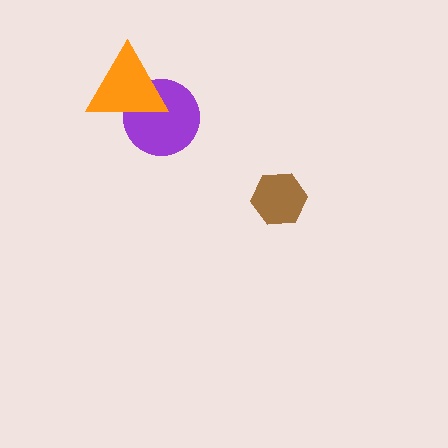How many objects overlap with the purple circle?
1 object overlaps with the purple circle.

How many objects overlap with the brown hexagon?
0 objects overlap with the brown hexagon.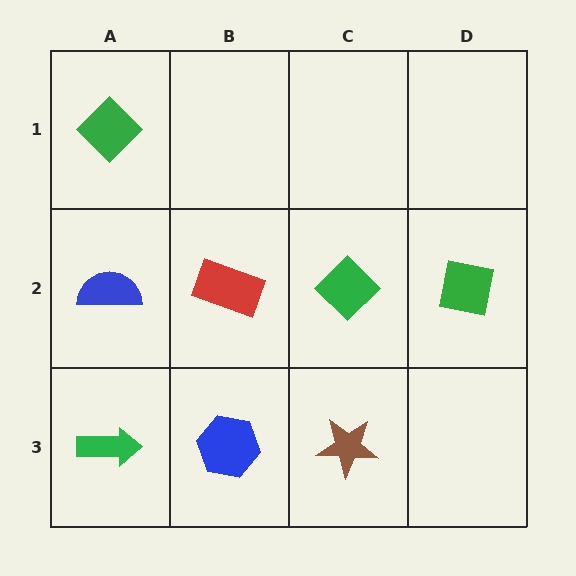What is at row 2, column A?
A blue semicircle.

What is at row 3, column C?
A brown star.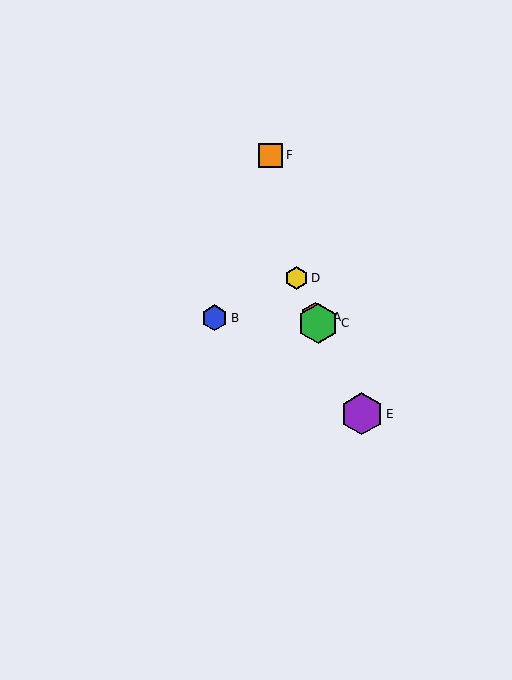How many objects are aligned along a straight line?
4 objects (A, C, D, E) are aligned along a straight line.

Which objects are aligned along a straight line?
Objects A, C, D, E are aligned along a straight line.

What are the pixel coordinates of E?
Object E is at (362, 414).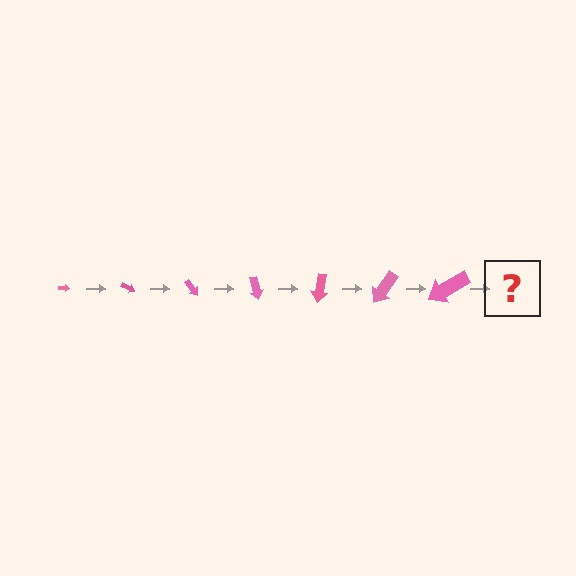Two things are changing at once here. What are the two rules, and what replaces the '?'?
The two rules are that the arrow grows larger each step and it rotates 25 degrees each step. The '?' should be an arrow, larger than the previous one and rotated 175 degrees from the start.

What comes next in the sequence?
The next element should be an arrow, larger than the previous one and rotated 175 degrees from the start.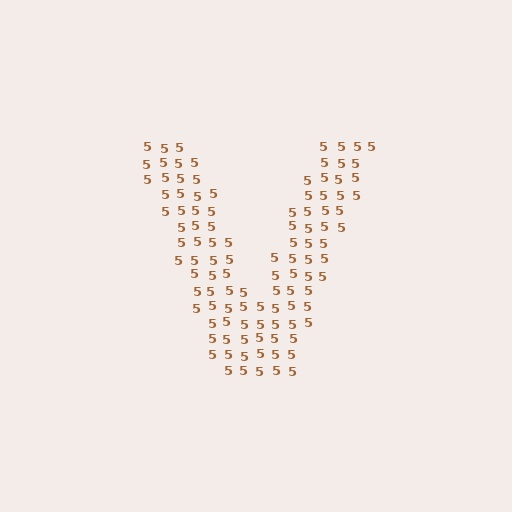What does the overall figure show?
The overall figure shows the letter V.